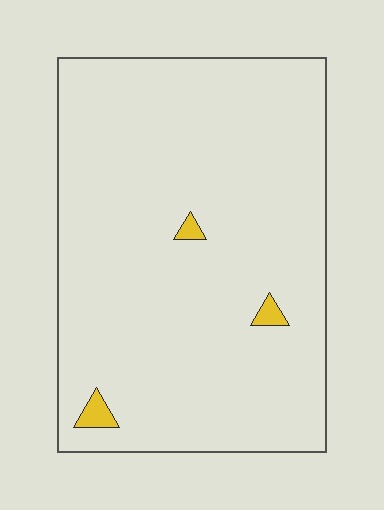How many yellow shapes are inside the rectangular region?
3.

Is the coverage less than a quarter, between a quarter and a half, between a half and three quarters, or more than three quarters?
Less than a quarter.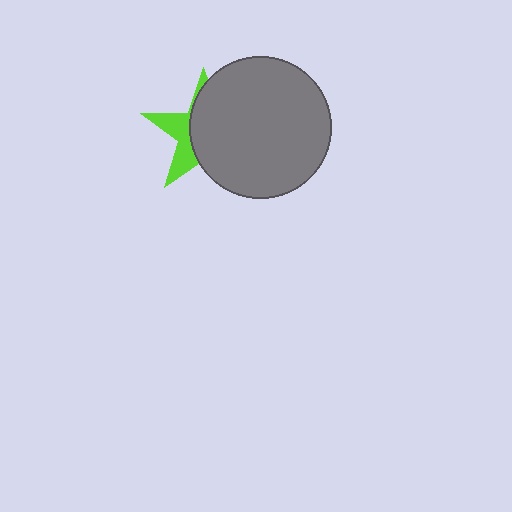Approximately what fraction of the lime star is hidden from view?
Roughly 65% of the lime star is hidden behind the gray circle.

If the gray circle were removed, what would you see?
You would see the complete lime star.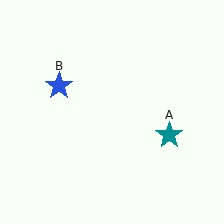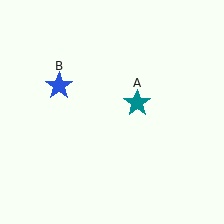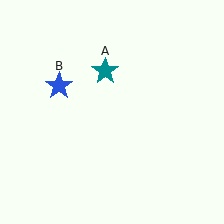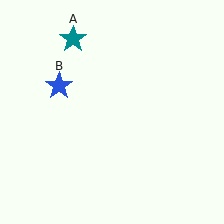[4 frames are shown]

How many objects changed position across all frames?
1 object changed position: teal star (object A).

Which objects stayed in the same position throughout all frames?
Blue star (object B) remained stationary.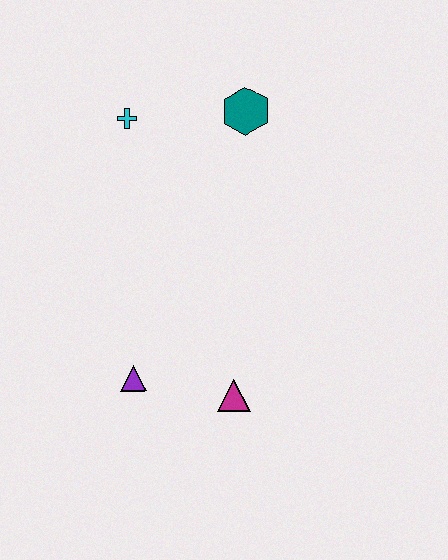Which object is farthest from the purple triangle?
The teal hexagon is farthest from the purple triangle.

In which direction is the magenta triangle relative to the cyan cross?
The magenta triangle is below the cyan cross.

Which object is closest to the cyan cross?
The teal hexagon is closest to the cyan cross.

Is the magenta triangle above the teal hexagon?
No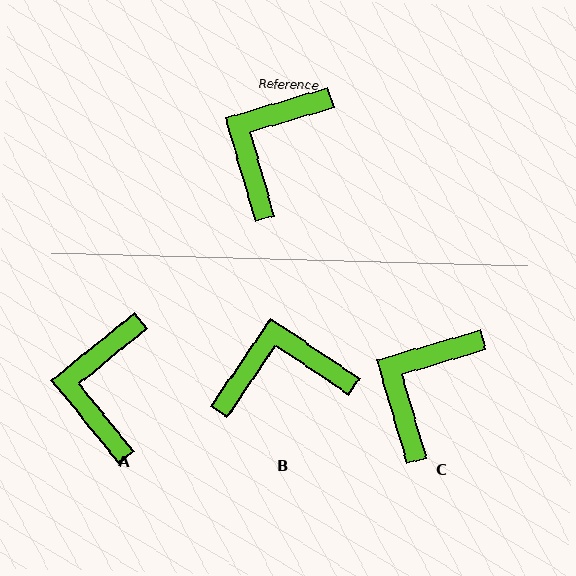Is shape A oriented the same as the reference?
No, it is off by about 23 degrees.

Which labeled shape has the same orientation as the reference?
C.